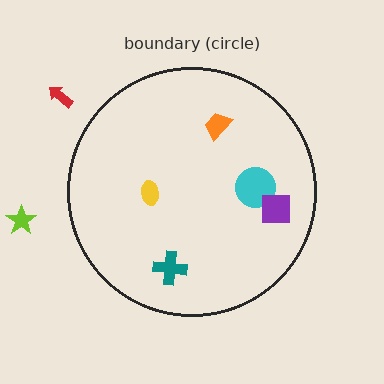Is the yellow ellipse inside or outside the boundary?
Inside.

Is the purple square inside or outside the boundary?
Inside.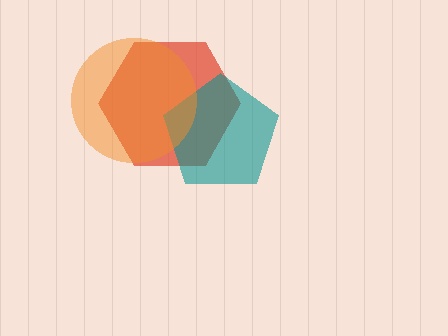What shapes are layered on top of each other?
The layered shapes are: a red hexagon, a teal pentagon, an orange circle.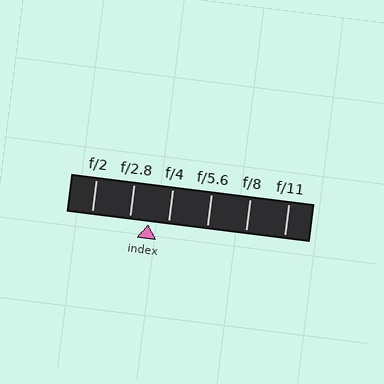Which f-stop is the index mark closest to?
The index mark is closest to f/2.8.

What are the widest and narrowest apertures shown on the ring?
The widest aperture shown is f/2 and the narrowest is f/11.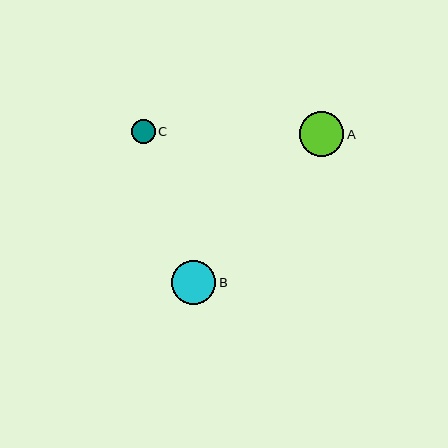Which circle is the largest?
Circle A is the largest with a size of approximately 44 pixels.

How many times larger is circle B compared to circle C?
Circle B is approximately 1.9 times the size of circle C.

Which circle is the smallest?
Circle C is the smallest with a size of approximately 24 pixels.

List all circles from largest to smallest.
From largest to smallest: A, B, C.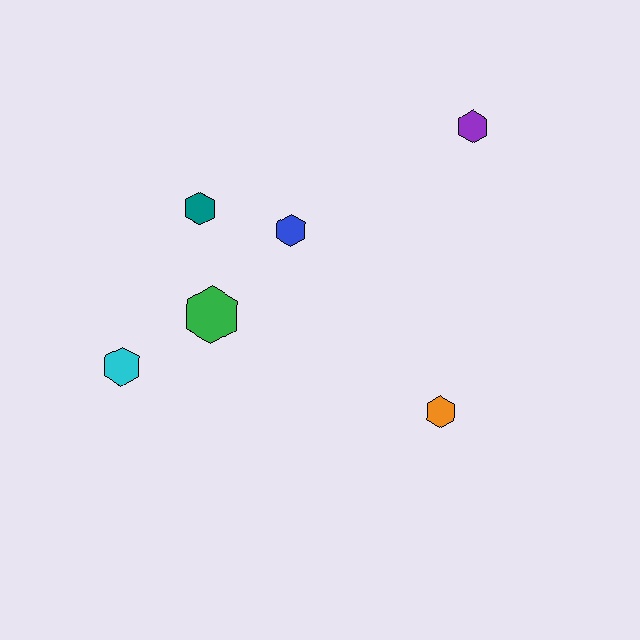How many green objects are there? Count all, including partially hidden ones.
There is 1 green object.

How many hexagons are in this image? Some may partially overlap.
There are 6 hexagons.